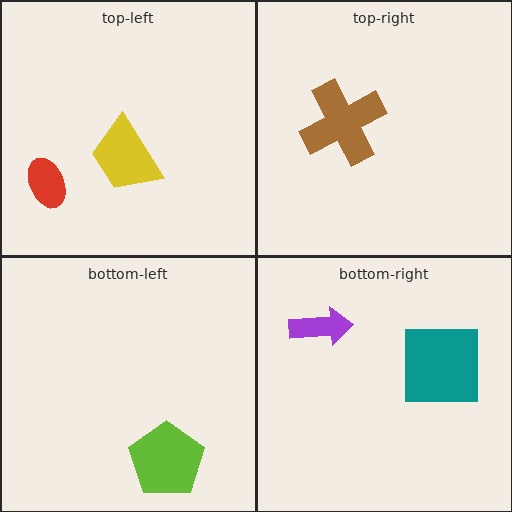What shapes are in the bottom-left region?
The lime pentagon.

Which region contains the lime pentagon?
The bottom-left region.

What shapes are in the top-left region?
The red ellipse, the yellow trapezoid.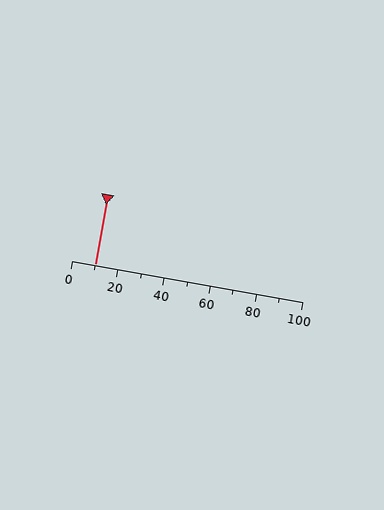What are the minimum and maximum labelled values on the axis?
The axis runs from 0 to 100.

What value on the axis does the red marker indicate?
The marker indicates approximately 10.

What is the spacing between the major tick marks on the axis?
The major ticks are spaced 20 apart.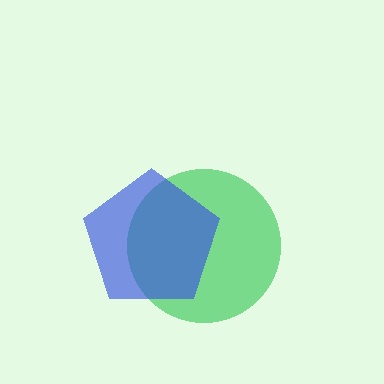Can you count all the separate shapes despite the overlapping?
Yes, there are 2 separate shapes.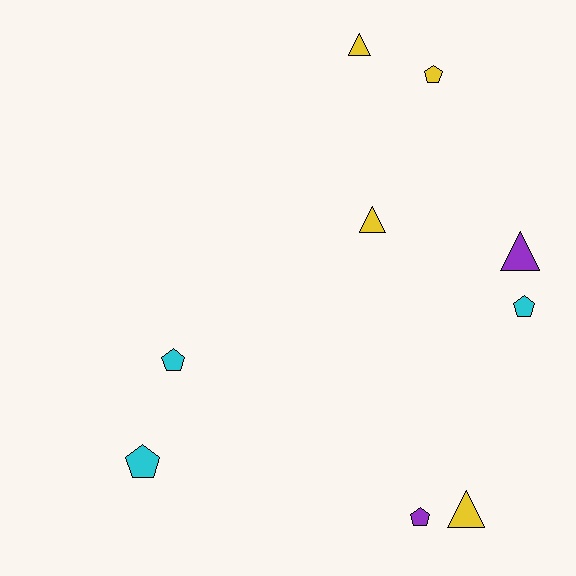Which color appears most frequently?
Yellow, with 4 objects.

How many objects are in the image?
There are 9 objects.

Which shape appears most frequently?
Pentagon, with 5 objects.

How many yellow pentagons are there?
There is 1 yellow pentagon.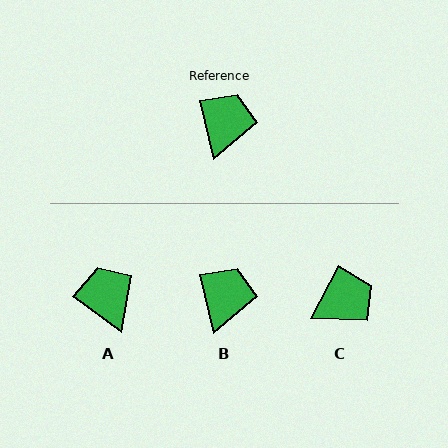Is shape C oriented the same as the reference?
No, it is off by about 41 degrees.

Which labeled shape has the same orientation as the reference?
B.